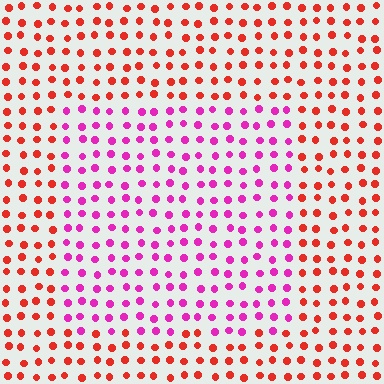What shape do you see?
I see a rectangle.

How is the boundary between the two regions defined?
The boundary is defined purely by a slight shift in hue (about 50 degrees). Spacing, size, and orientation are identical on both sides.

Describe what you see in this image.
The image is filled with small red elements in a uniform arrangement. A rectangle-shaped region is visible where the elements are tinted to a slightly different hue, forming a subtle color boundary.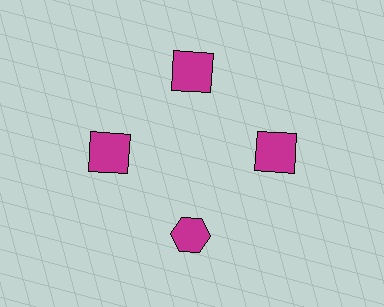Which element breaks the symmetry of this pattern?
The magenta hexagon at roughly the 6 o'clock position breaks the symmetry. All other shapes are magenta squares.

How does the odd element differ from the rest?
It has a different shape: hexagon instead of square.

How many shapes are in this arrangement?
There are 4 shapes arranged in a ring pattern.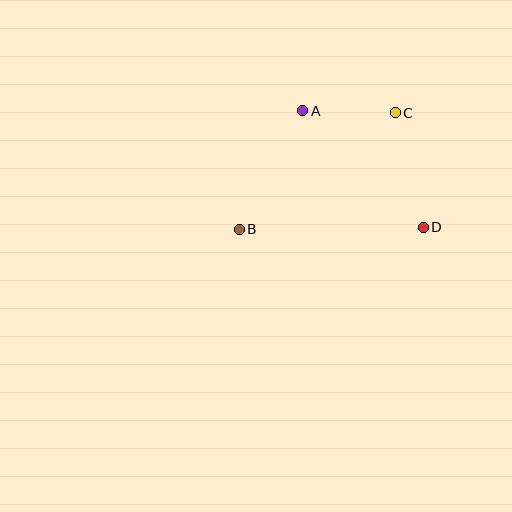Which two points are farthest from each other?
Points B and C are farthest from each other.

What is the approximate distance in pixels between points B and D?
The distance between B and D is approximately 184 pixels.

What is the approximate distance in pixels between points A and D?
The distance between A and D is approximately 168 pixels.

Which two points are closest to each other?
Points A and C are closest to each other.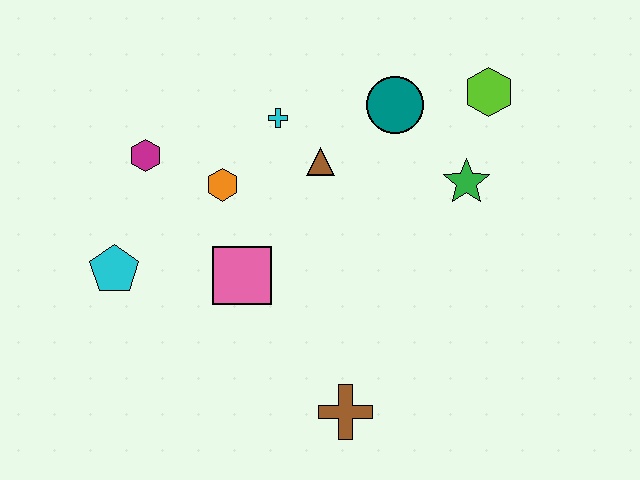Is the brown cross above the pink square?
No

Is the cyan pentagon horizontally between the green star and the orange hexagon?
No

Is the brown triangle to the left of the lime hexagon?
Yes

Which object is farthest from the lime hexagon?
The cyan pentagon is farthest from the lime hexagon.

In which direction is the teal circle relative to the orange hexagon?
The teal circle is to the right of the orange hexagon.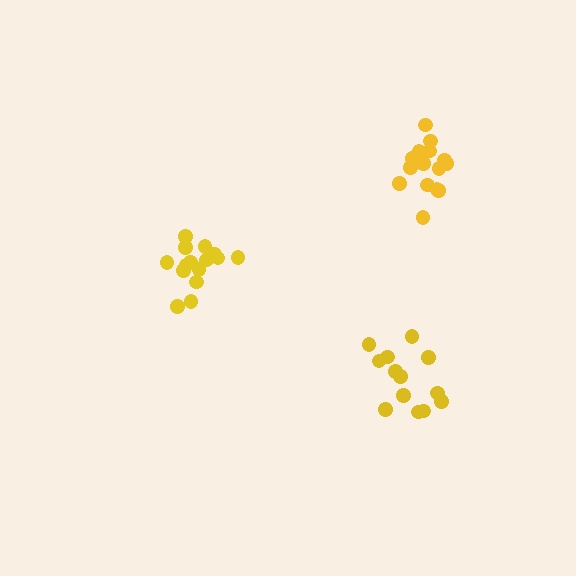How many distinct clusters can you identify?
There are 3 distinct clusters.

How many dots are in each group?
Group 1: 15 dots, Group 2: 13 dots, Group 3: 15 dots (43 total).